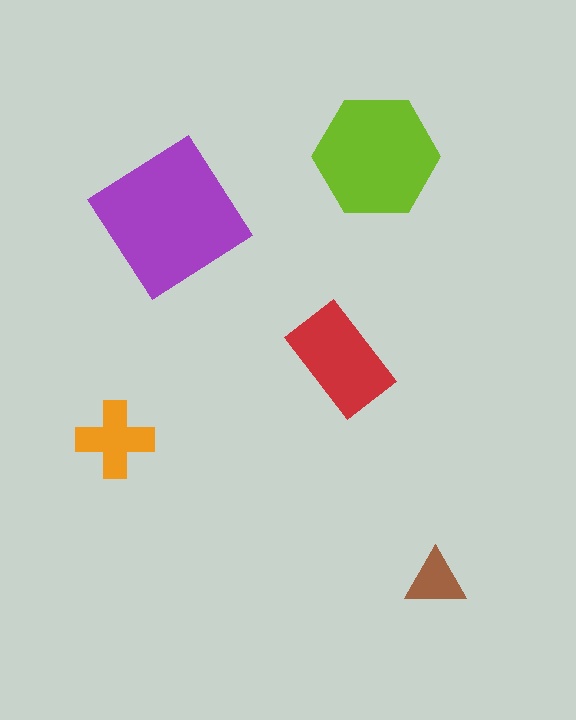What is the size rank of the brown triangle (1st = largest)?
5th.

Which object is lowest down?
The brown triangle is bottommost.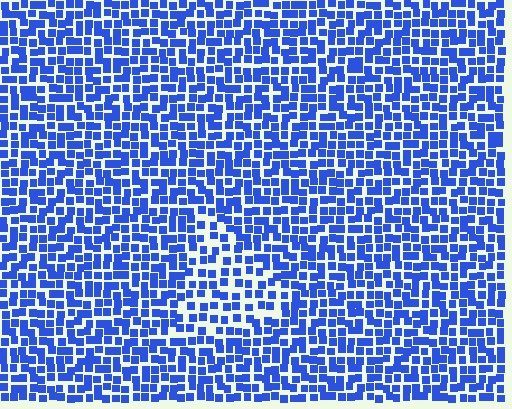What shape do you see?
I see a triangle.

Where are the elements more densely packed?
The elements are more densely packed outside the triangle boundary.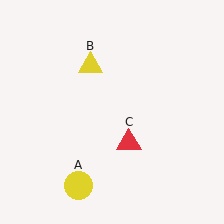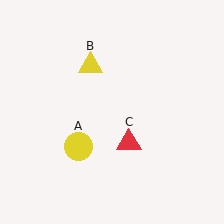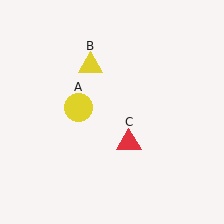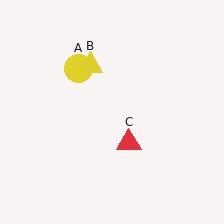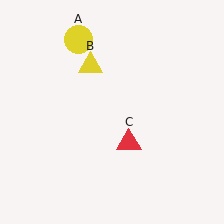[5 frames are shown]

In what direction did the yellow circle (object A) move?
The yellow circle (object A) moved up.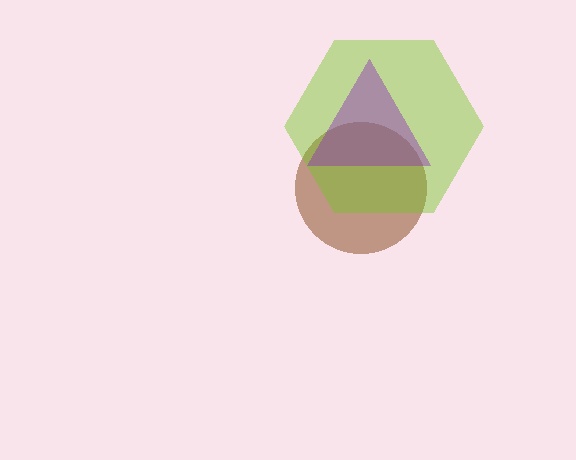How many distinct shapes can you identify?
There are 3 distinct shapes: a brown circle, a lime hexagon, a purple triangle.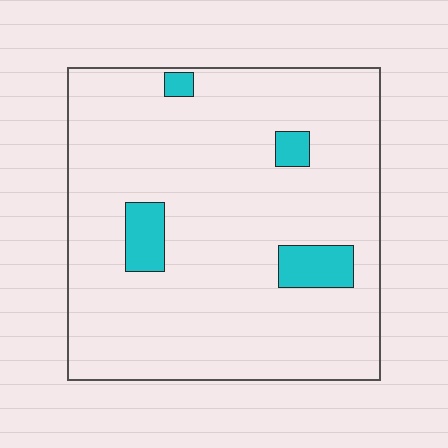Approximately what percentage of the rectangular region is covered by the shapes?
Approximately 10%.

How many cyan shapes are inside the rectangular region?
4.